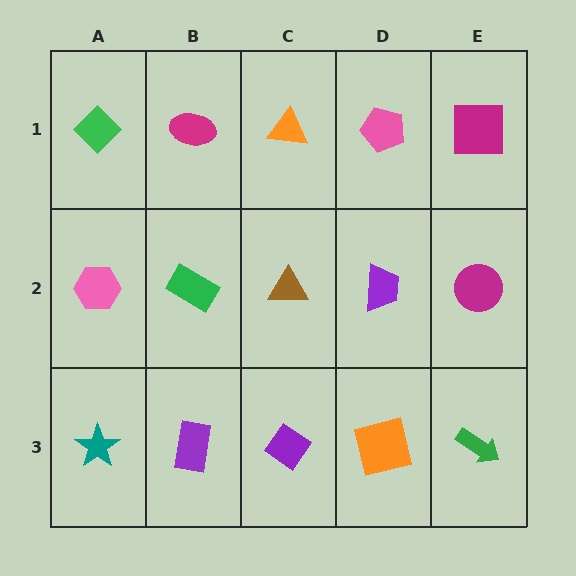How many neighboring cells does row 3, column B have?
3.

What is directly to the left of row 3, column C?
A purple rectangle.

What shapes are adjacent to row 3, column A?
A pink hexagon (row 2, column A), a purple rectangle (row 3, column B).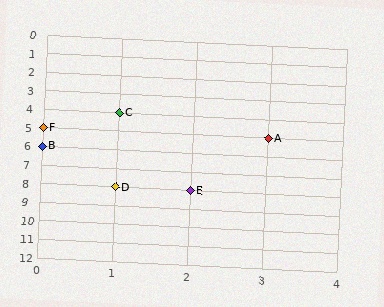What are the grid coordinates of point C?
Point C is at grid coordinates (1, 4).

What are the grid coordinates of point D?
Point D is at grid coordinates (1, 8).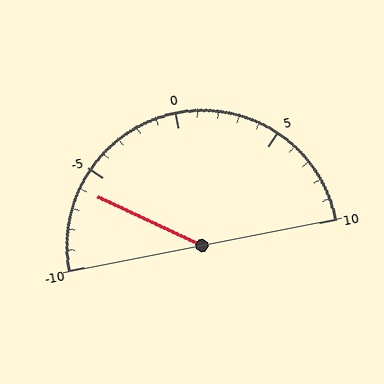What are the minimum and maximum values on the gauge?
The gauge ranges from -10 to 10.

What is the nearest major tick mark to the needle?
The nearest major tick mark is -5.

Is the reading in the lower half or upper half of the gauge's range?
The reading is in the lower half of the range (-10 to 10).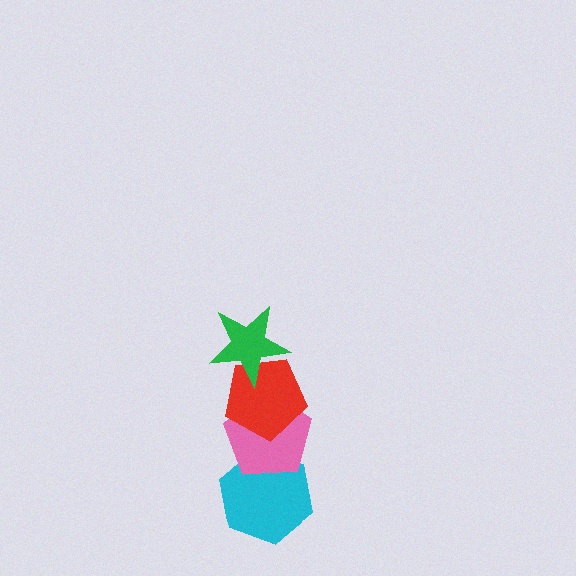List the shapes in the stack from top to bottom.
From top to bottom: the green star, the red pentagon, the pink pentagon, the cyan hexagon.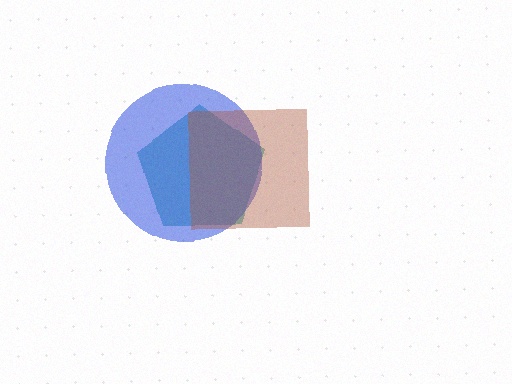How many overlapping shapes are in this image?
There are 3 overlapping shapes in the image.